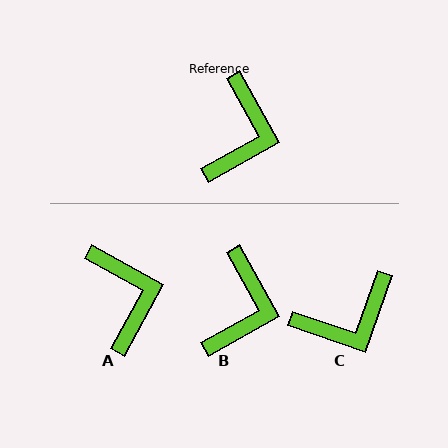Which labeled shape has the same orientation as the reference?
B.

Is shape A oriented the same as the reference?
No, it is off by about 32 degrees.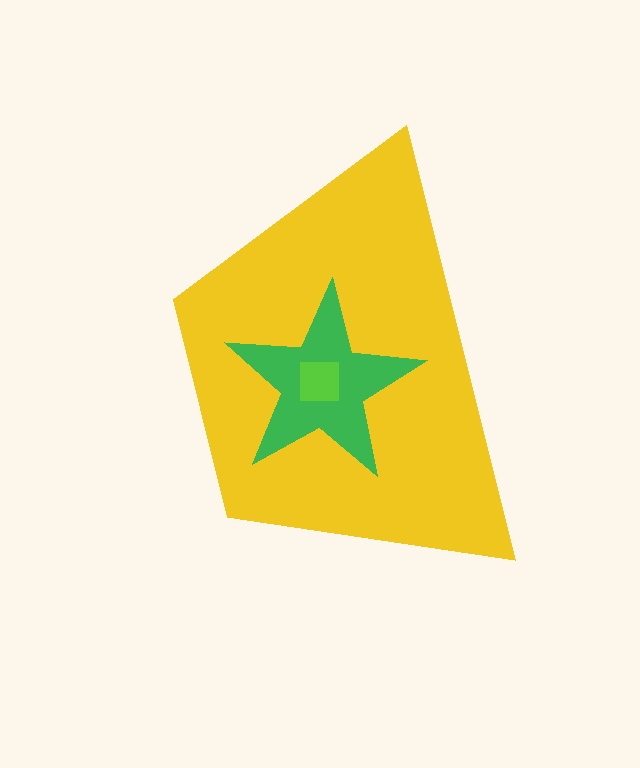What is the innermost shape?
The lime square.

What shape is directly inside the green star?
The lime square.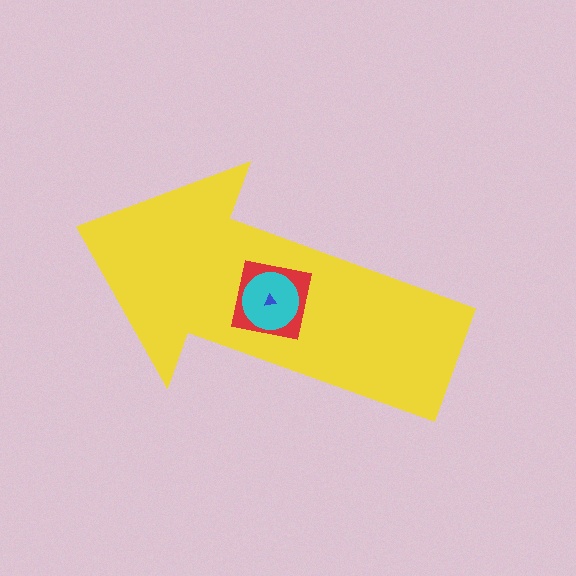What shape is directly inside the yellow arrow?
The red square.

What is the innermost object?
The blue triangle.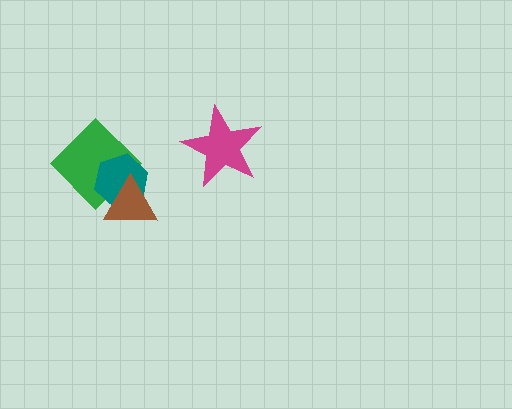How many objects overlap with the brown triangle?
2 objects overlap with the brown triangle.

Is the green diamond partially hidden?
Yes, it is partially covered by another shape.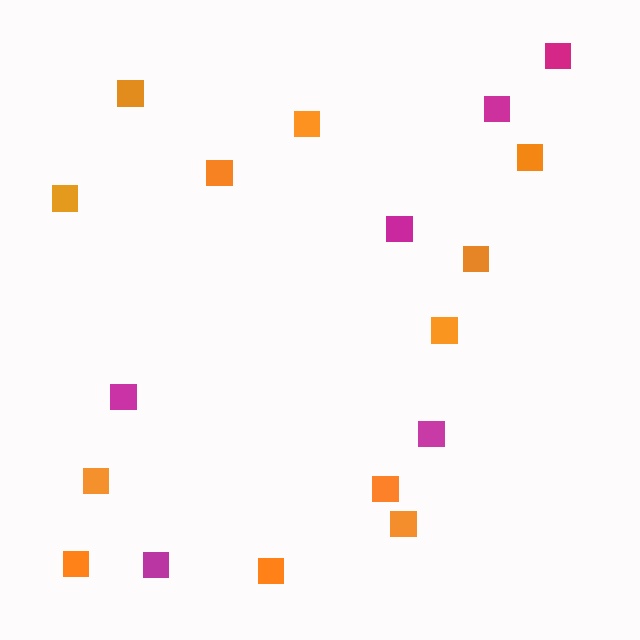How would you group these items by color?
There are 2 groups: one group of magenta squares (6) and one group of orange squares (12).